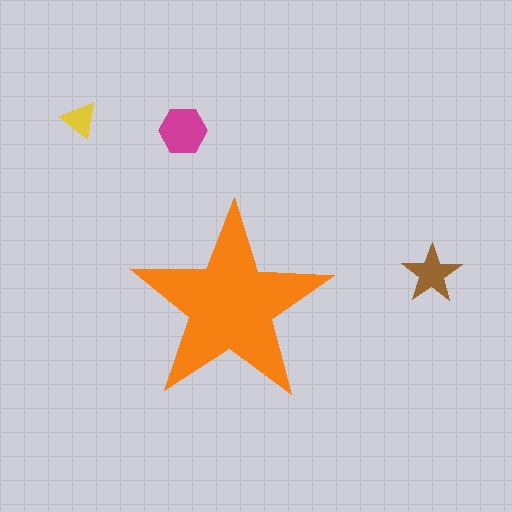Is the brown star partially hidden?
No, the brown star is fully visible.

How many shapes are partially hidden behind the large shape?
0 shapes are partially hidden.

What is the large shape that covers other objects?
An orange star.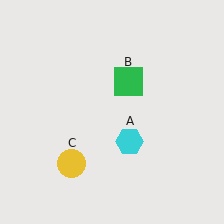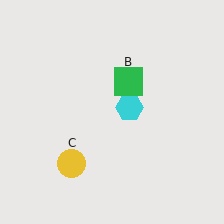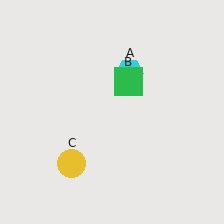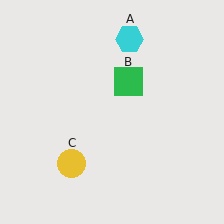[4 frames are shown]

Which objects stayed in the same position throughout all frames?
Green square (object B) and yellow circle (object C) remained stationary.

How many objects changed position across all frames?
1 object changed position: cyan hexagon (object A).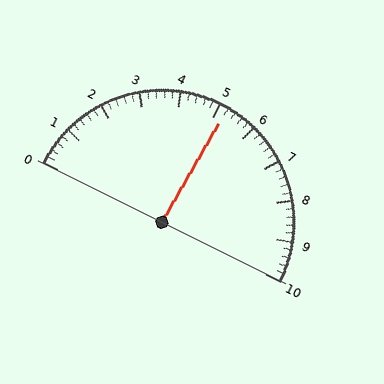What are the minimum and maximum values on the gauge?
The gauge ranges from 0 to 10.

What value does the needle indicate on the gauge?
The needle indicates approximately 5.2.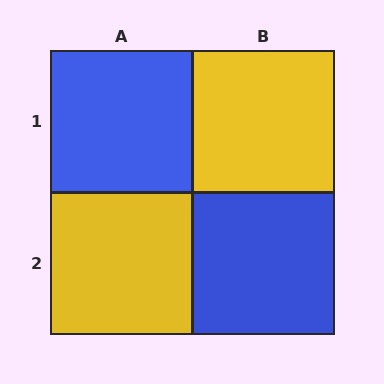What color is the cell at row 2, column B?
Blue.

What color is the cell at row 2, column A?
Yellow.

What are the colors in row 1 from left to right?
Blue, yellow.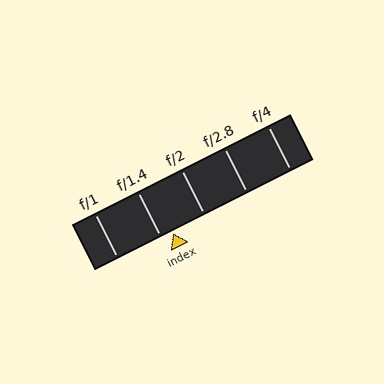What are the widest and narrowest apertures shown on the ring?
The widest aperture shown is f/1 and the narrowest is f/4.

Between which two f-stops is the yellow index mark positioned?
The index mark is between f/1.4 and f/2.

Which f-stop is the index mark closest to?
The index mark is closest to f/1.4.